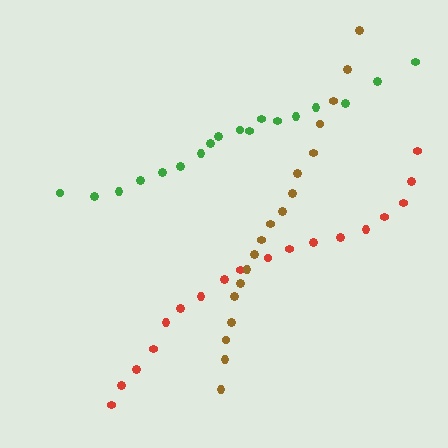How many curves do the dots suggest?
There are 3 distinct paths.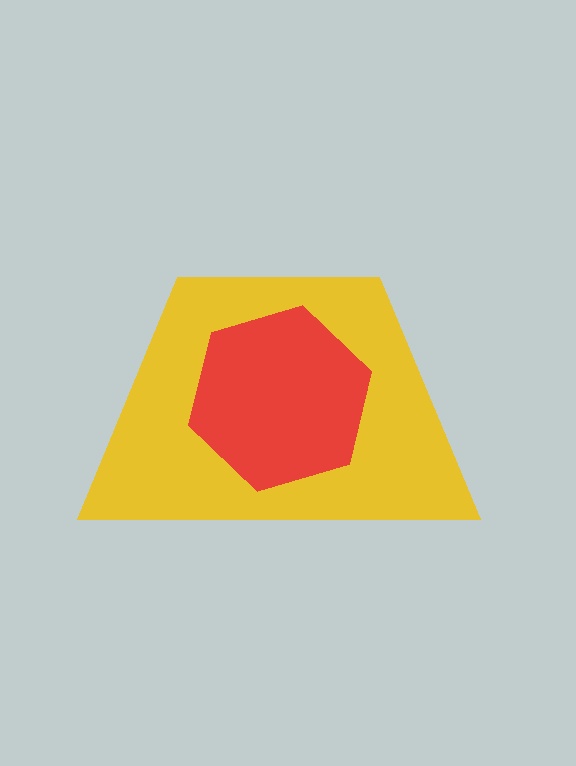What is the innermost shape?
The red hexagon.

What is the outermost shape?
The yellow trapezoid.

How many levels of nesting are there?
2.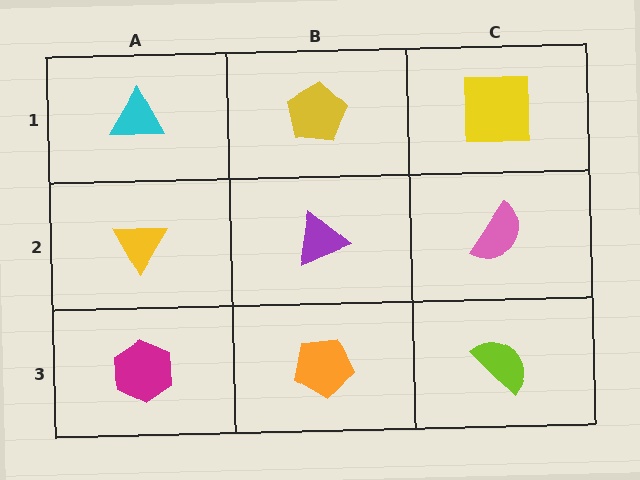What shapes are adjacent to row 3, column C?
A pink semicircle (row 2, column C), an orange pentagon (row 3, column B).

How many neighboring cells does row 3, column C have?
2.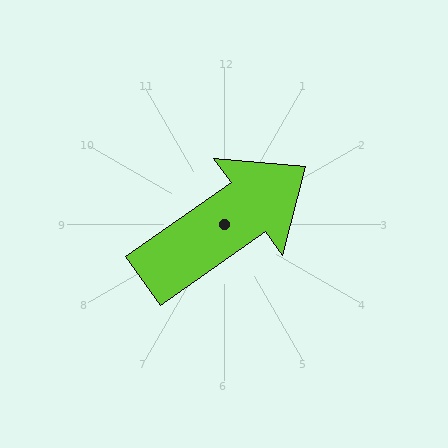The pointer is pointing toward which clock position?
Roughly 2 o'clock.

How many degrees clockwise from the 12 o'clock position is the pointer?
Approximately 55 degrees.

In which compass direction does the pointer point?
Northeast.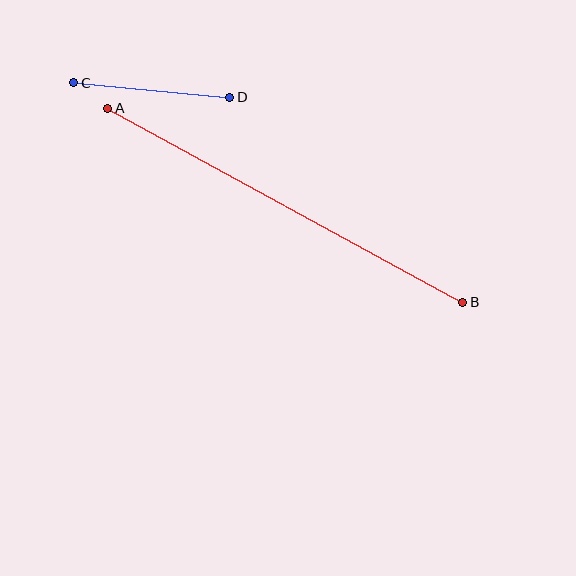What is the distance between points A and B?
The distance is approximately 404 pixels.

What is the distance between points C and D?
The distance is approximately 157 pixels.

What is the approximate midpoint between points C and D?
The midpoint is at approximately (152, 90) pixels.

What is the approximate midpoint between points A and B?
The midpoint is at approximately (285, 205) pixels.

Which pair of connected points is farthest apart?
Points A and B are farthest apart.